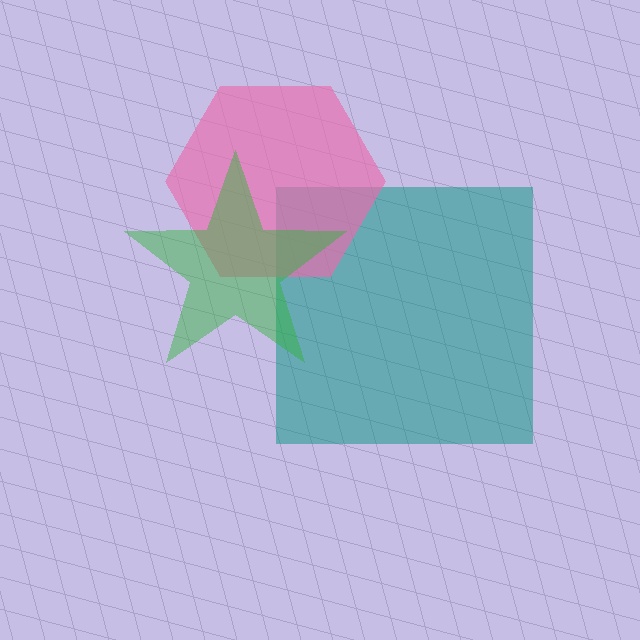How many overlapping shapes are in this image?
There are 3 overlapping shapes in the image.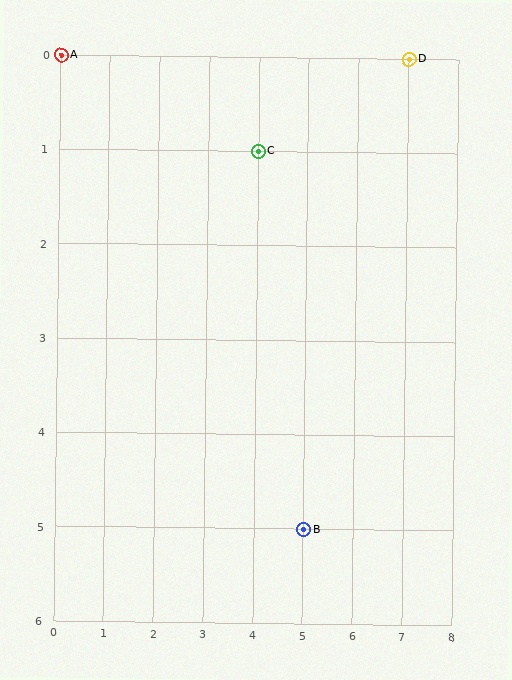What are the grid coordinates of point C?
Point C is at grid coordinates (4, 1).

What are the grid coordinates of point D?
Point D is at grid coordinates (7, 0).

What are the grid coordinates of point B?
Point B is at grid coordinates (5, 5).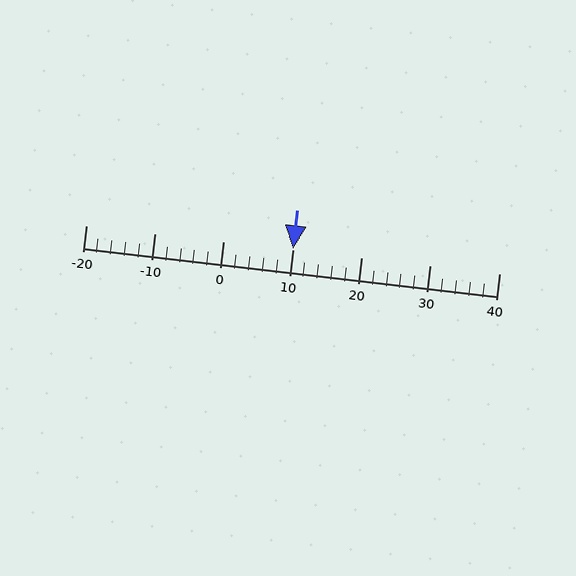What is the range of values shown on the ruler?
The ruler shows values from -20 to 40.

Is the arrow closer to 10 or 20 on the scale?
The arrow is closer to 10.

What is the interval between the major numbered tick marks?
The major tick marks are spaced 10 units apart.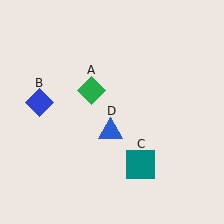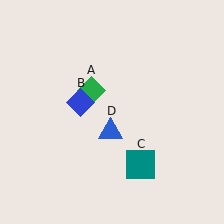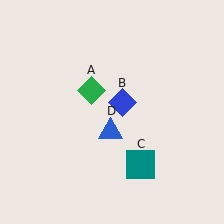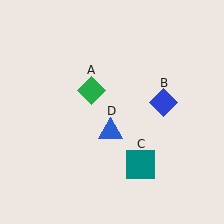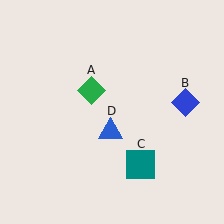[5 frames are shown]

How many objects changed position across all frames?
1 object changed position: blue diamond (object B).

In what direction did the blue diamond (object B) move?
The blue diamond (object B) moved right.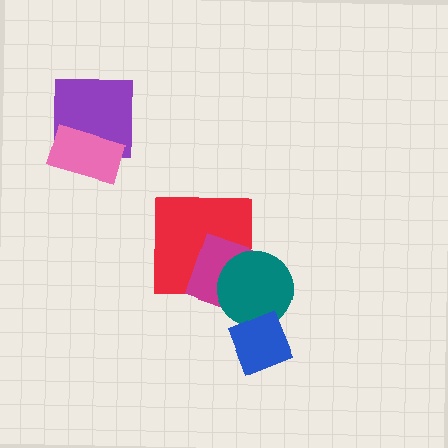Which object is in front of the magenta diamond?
The teal circle is in front of the magenta diamond.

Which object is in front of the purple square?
The pink rectangle is in front of the purple square.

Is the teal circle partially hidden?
Yes, it is partially covered by another shape.